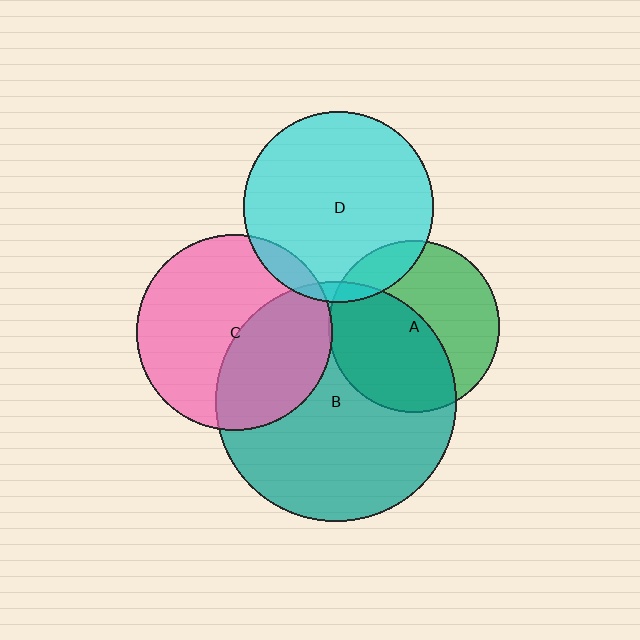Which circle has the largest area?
Circle B (teal).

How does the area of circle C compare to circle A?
Approximately 1.3 times.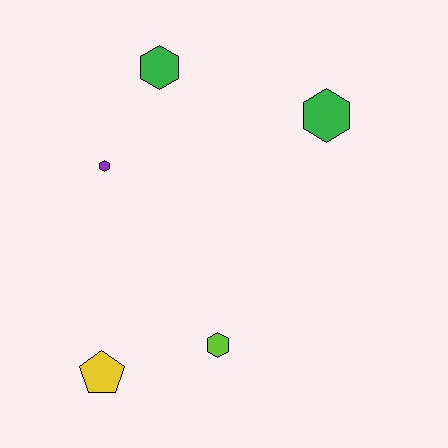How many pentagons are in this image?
There is 1 pentagon.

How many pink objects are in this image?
There are no pink objects.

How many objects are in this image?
There are 5 objects.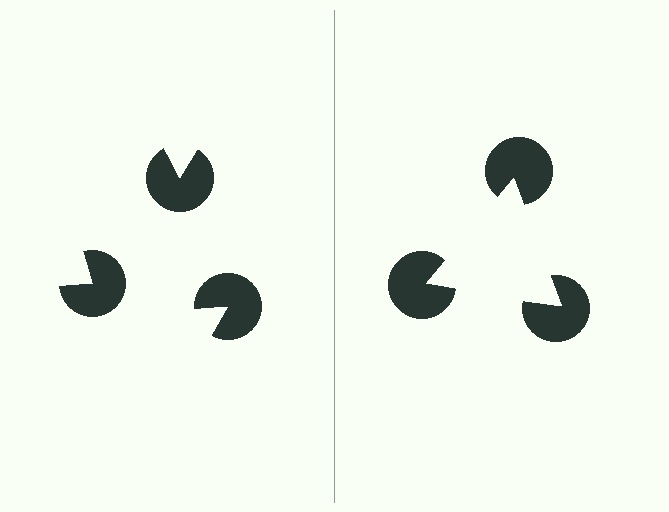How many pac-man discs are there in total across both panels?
6 — 3 on each side.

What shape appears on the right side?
An illusory triangle.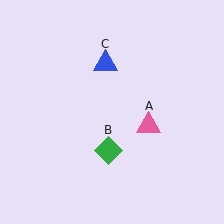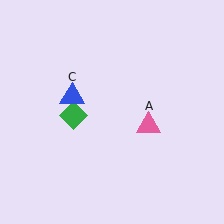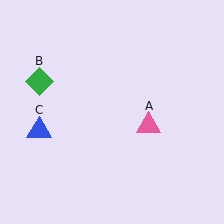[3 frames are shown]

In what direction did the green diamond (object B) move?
The green diamond (object B) moved up and to the left.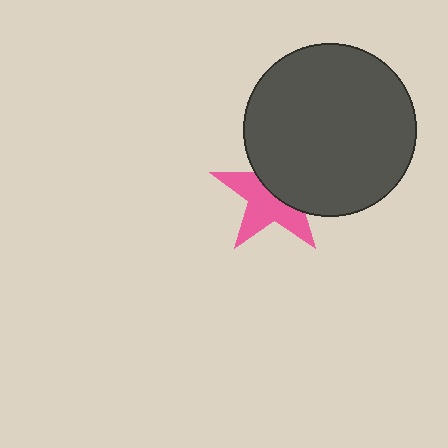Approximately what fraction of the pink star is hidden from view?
Roughly 47% of the pink star is hidden behind the dark gray circle.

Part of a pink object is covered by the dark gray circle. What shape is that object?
It is a star.